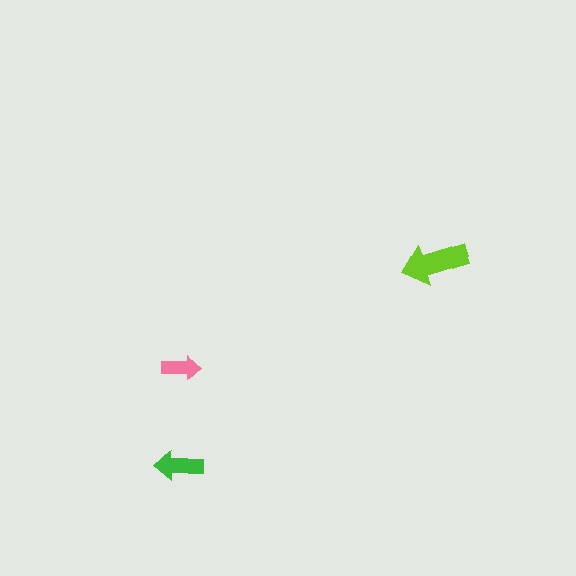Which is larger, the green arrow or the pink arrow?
The green one.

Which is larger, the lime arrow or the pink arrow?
The lime one.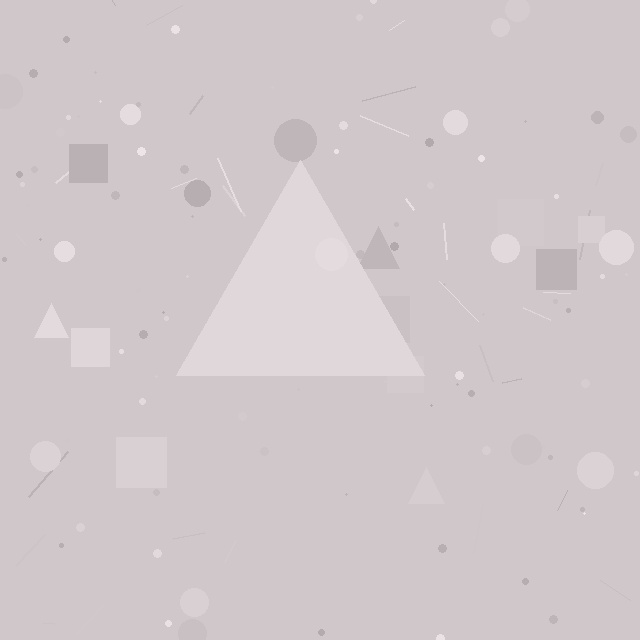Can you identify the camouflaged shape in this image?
The camouflaged shape is a triangle.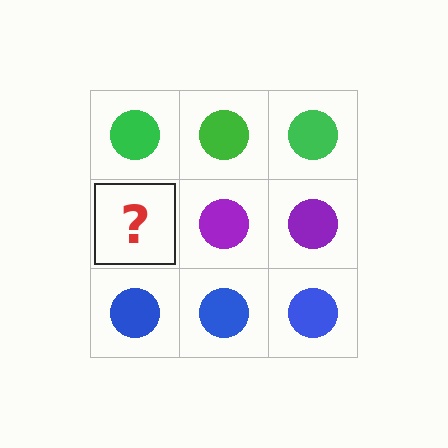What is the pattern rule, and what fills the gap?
The rule is that each row has a consistent color. The gap should be filled with a purple circle.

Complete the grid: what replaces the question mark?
The question mark should be replaced with a purple circle.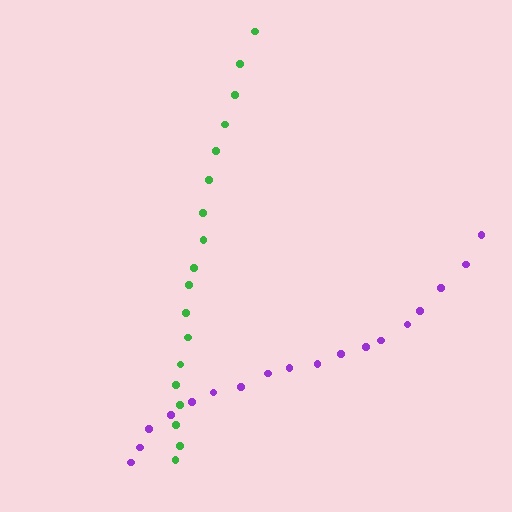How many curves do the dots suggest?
There are 2 distinct paths.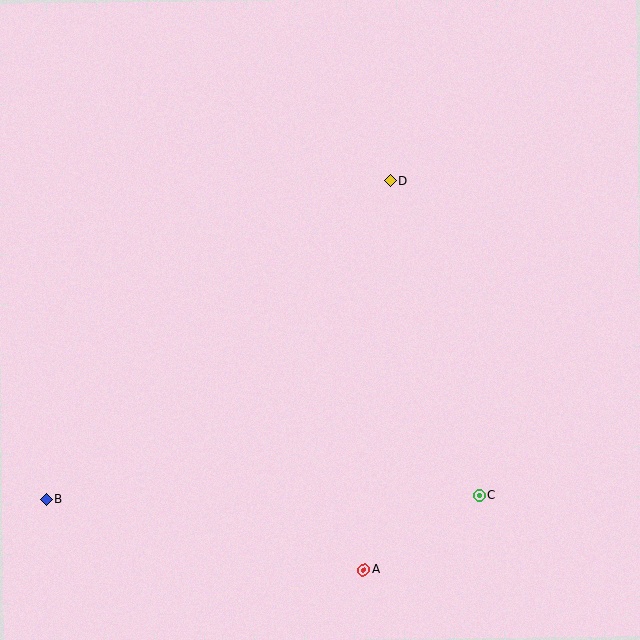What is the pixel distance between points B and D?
The distance between B and D is 469 pixels.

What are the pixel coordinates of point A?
Point A is at (364, 570).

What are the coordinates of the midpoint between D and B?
The midpoint between D and B is at (219, 340).